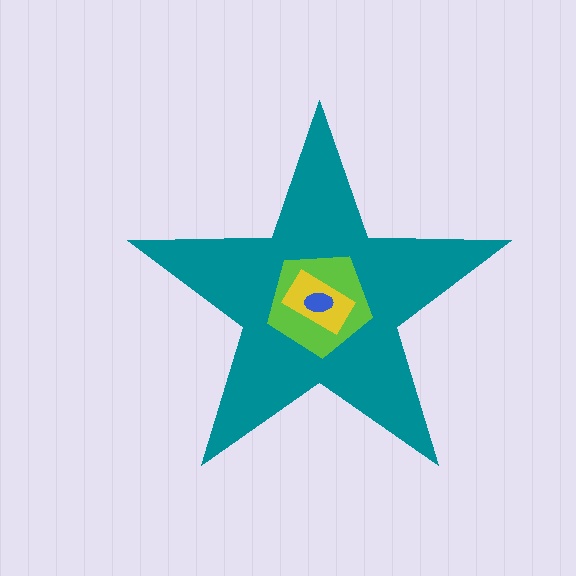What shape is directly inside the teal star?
The lime pentagon.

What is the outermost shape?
The teal star.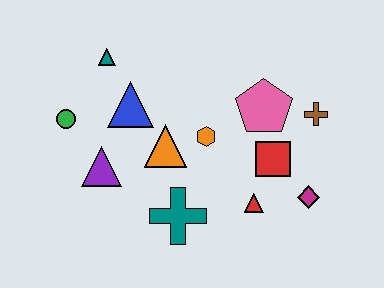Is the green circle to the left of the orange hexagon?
Yes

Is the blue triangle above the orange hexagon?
Yes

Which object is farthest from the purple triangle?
The brown cross is farthest from the purple triangle.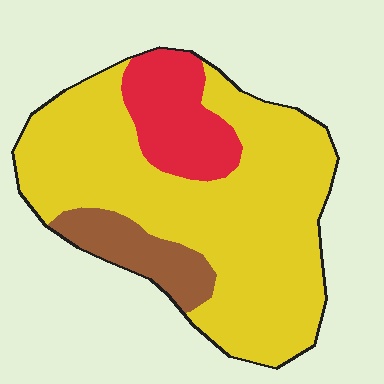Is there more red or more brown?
Red.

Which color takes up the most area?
Yellow, at roughly 70%.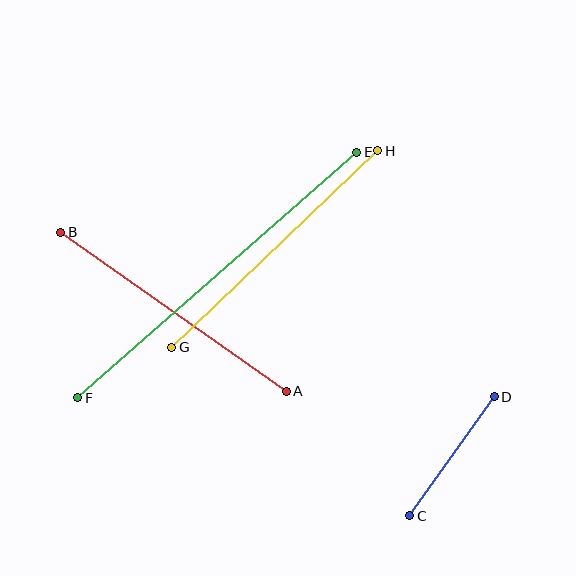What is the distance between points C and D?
The distance is approximately 146 pixels.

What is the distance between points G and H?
The distance is approximately 285 pixels.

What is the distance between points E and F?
The distance is approximately 372 pixels.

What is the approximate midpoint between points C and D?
The midpoint is at approximately (452, 456) pixels.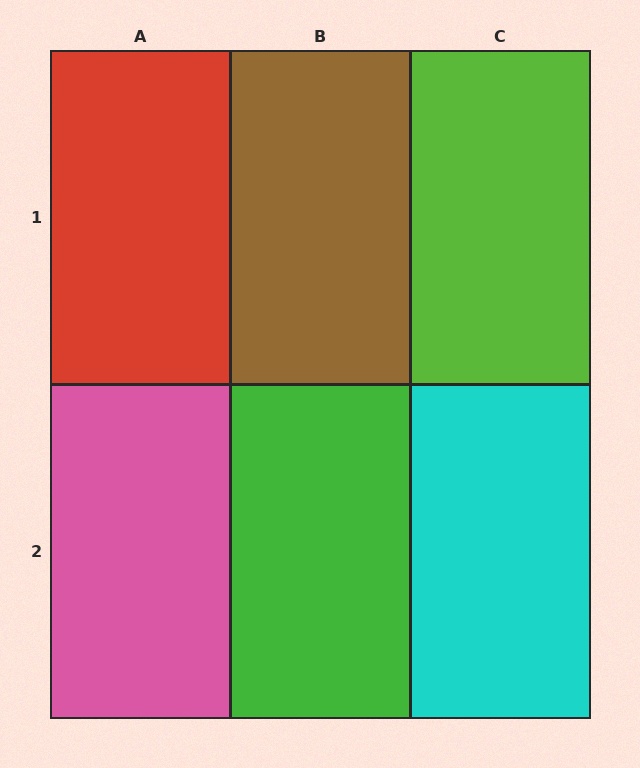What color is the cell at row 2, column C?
Cyan.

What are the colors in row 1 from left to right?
Red, brown, lime.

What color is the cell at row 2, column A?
Pink.